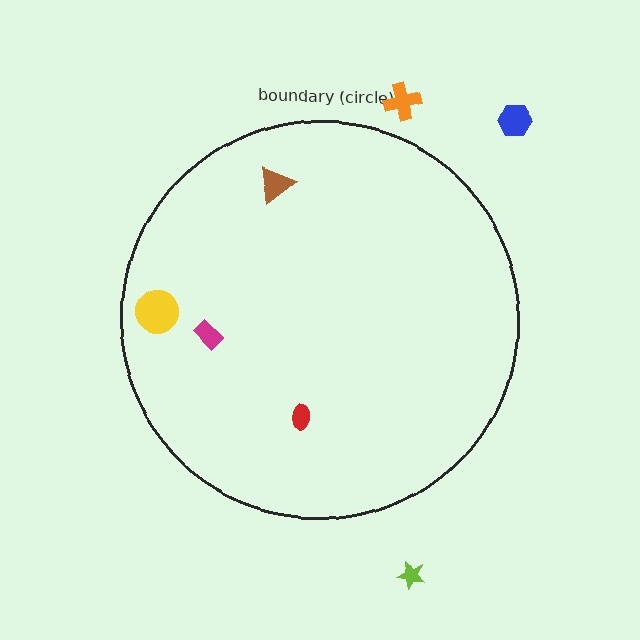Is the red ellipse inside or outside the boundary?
Inside.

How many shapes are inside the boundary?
4 inside, 3 outside.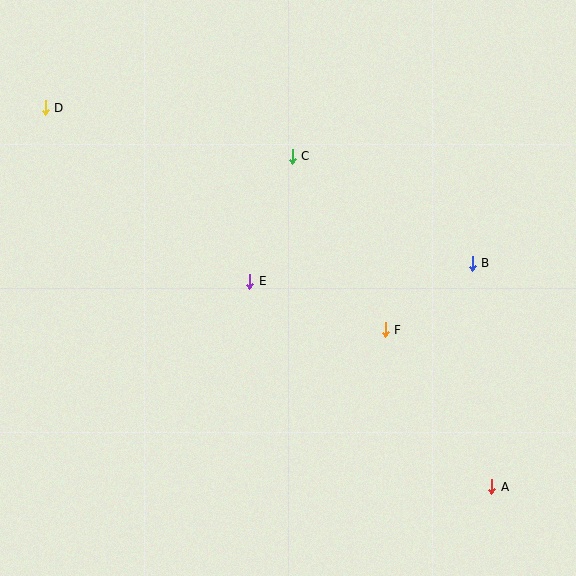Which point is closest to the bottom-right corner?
Point A is closest to the bottom-right corner.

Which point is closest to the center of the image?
Point E at (250, 281) is closest to the center.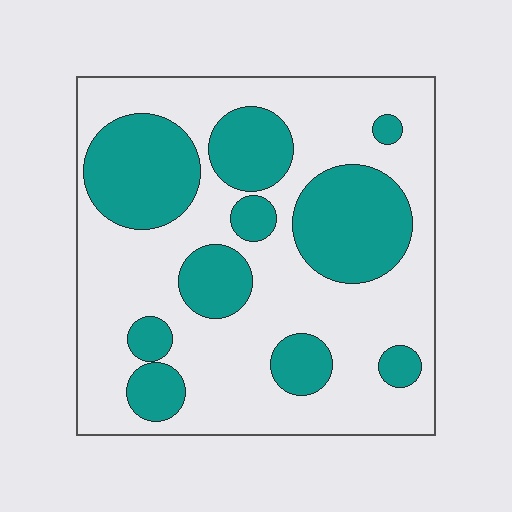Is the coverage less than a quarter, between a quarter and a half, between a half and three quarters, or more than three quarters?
Between a quarter and a half.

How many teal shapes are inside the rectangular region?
10.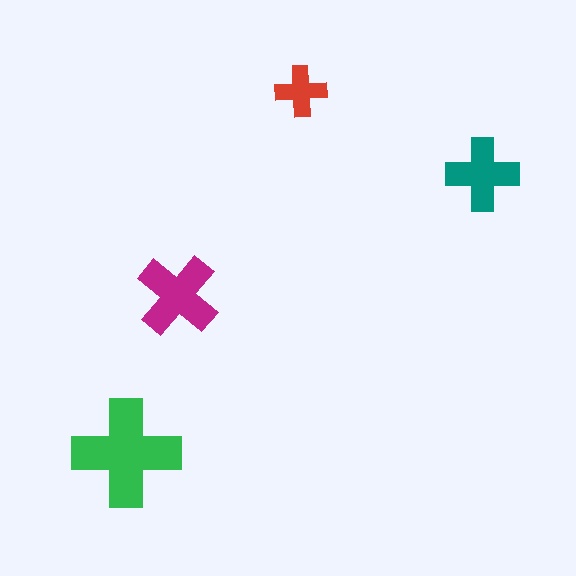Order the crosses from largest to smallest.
the green one, the magenta one, the teal one, the red one.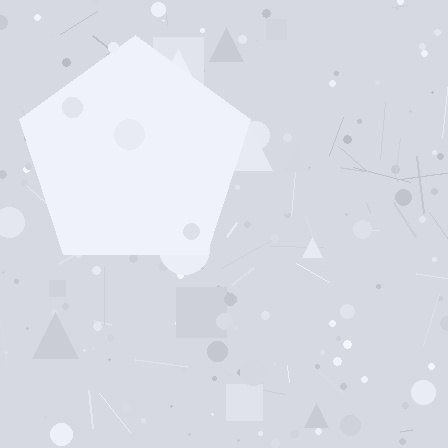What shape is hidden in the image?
A pentagon is hidden in the image.